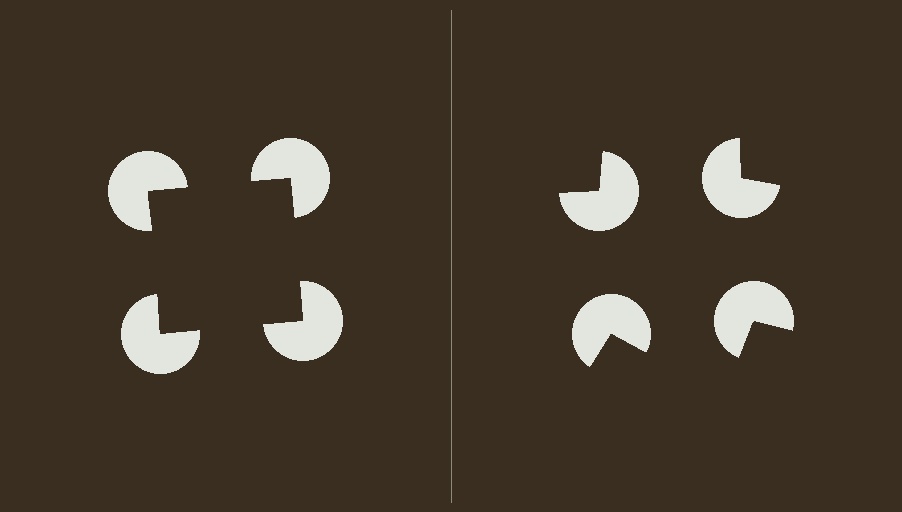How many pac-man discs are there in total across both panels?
8 — 4 on each side.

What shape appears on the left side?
An illusory square.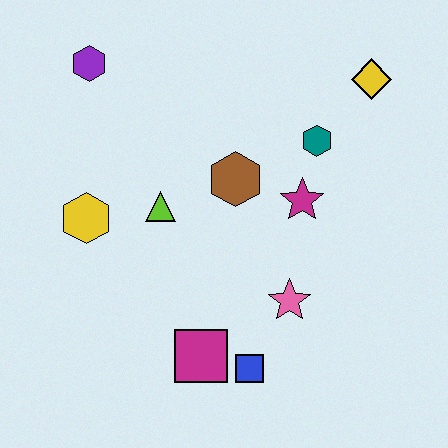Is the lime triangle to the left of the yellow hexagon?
No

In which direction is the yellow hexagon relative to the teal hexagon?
The yellow hexagon is to the left of the teal hexagon.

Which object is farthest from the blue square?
The purple hexagon is farthest from the blue square.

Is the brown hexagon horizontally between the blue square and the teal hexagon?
No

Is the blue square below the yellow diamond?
Yes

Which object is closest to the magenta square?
The blue square is closest to the magenta square.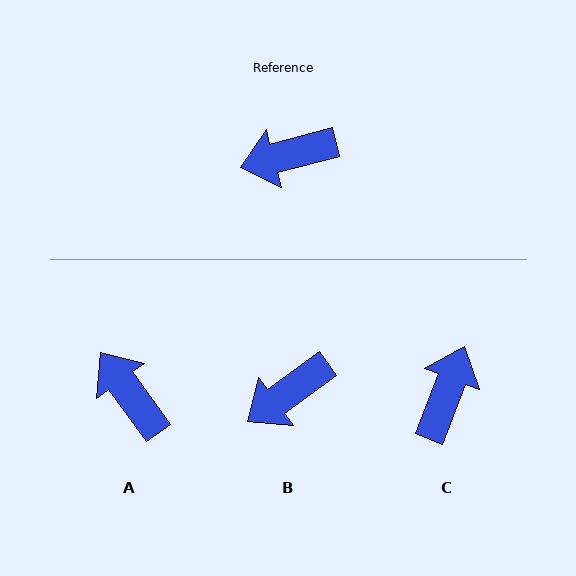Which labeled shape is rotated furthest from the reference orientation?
C, about 126 degrees away.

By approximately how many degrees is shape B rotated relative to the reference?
Approximately 21 degrees counter-clockwise.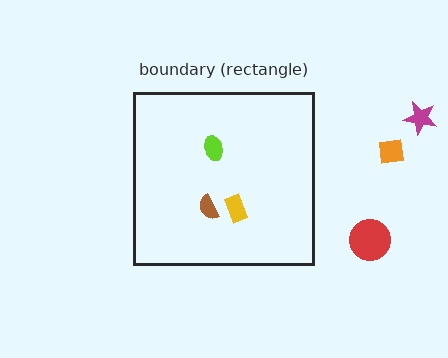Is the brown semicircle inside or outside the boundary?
Inside.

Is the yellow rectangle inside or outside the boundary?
Inside.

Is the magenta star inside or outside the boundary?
Outside.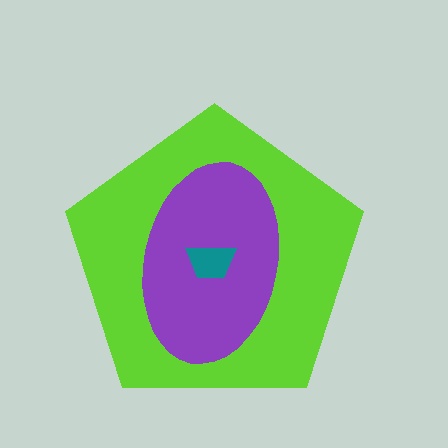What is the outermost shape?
The lime pentagon.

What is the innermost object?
The teal trapezoid.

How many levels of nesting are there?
3.